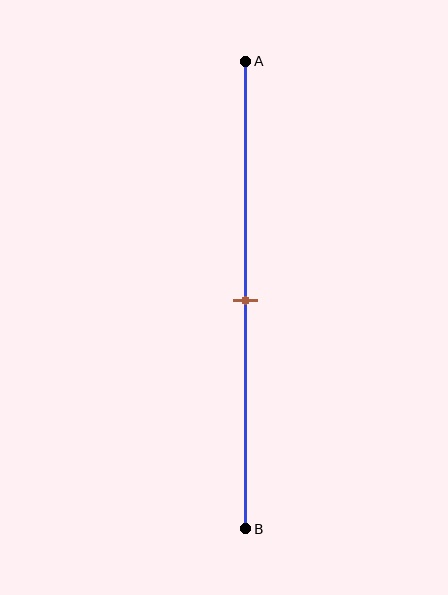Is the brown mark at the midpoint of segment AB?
Yes, the mark is approximately at the midpoint.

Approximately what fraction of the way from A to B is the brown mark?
The brown mark is approximately 50% of the way from A to B.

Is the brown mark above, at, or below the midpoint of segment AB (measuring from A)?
The brown mark is approximately at the midpoint of segment AB.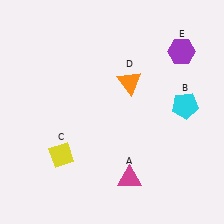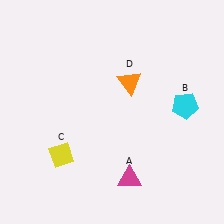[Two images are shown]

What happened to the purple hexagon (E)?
The purple hexagon (E) was removed in Image 2. It was in the top-right area of Image 1.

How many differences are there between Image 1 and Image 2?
There is 1 difference between the two images.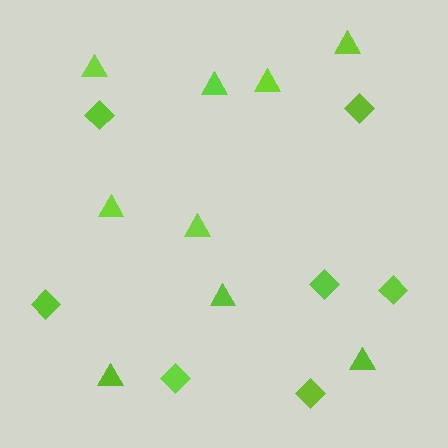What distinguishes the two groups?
There are 2 groups: one group of triangles (9) and one group of diamonds (7).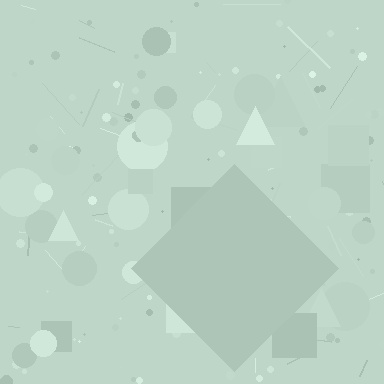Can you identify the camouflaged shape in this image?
The camouflaged shape is a diamond.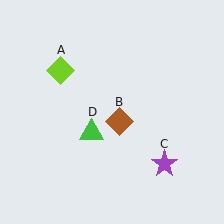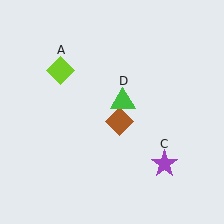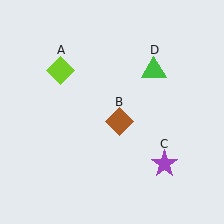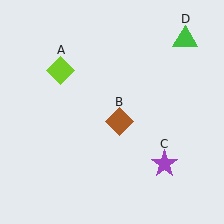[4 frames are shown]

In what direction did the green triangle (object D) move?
The green triangle (object D) moved up and to the right.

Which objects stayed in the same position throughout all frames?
Lime diamond (object A) and brown diamond (object B) and purple star (object C) remained stationary.